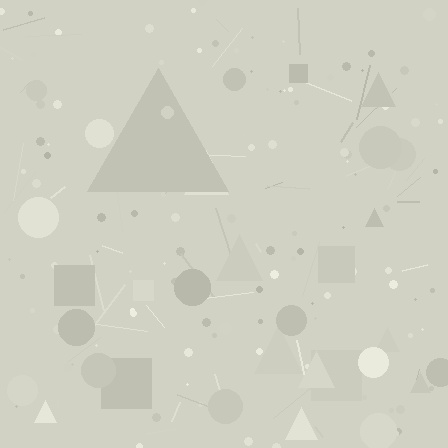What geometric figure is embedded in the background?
A triangle is embedded in the background.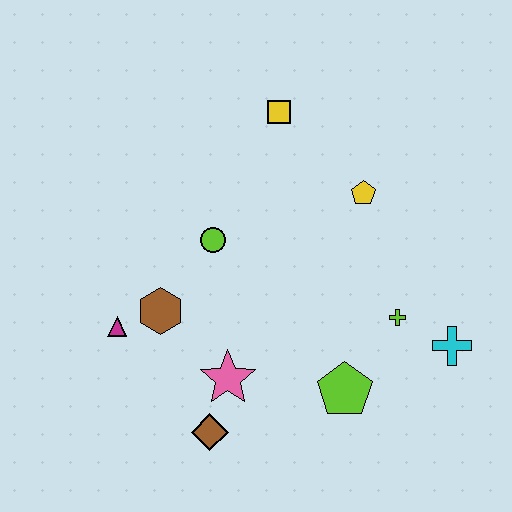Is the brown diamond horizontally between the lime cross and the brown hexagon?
Yes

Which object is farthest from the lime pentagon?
The yellow square is farthest from the lime pentagon.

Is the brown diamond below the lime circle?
Yes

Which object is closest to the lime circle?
The brown hexagon is closest to the lime circle.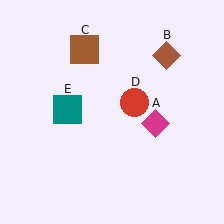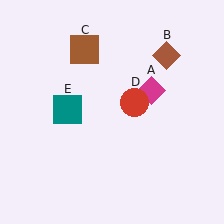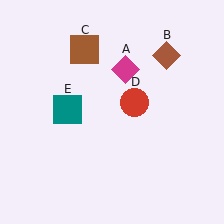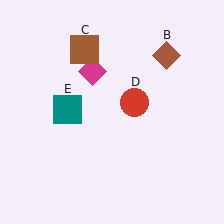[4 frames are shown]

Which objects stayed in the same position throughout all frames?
Brown diamond (object B) and brown square (object C) and red circle (object D) and teal square (object E) remained stationary.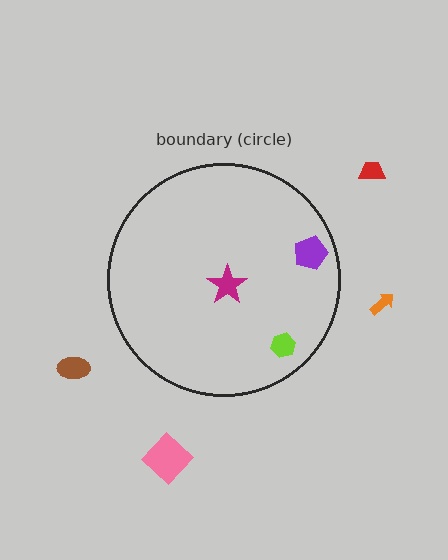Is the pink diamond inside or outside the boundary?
Outside.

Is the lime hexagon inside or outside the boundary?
Inside.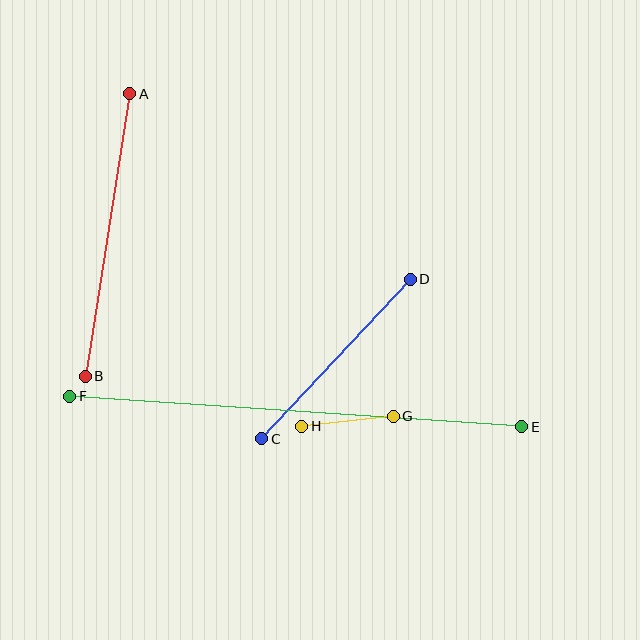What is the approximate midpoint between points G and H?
The midpoint is at approximately (348, 421) pixels.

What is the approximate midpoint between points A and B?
The midpoint is at approximately (108, 235) pixels.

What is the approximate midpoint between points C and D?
The midpoint is at approximately (336, 359) pixels.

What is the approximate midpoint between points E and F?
The midpoint is at approximately (296, 412) pixels.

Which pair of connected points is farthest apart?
Points E and F are farthest apart.